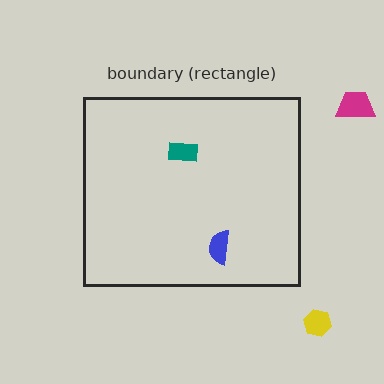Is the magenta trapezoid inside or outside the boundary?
Outside.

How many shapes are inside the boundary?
2 inside, 2 outside.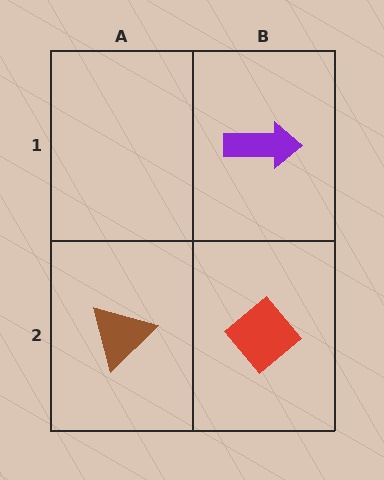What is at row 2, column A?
A brown triangle.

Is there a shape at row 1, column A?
No, that cell is empty.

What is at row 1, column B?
A purple arrow.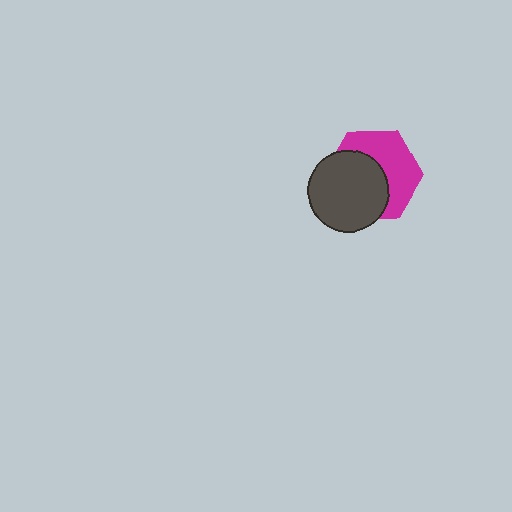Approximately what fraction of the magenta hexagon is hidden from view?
Roughly 51% of the magenta hexagon is hidden behind the dark gray circle.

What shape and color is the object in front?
The object in front is a dark gray circle.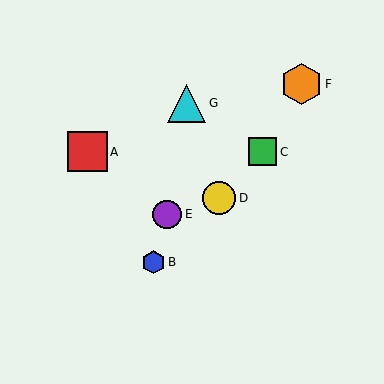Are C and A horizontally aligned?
Yes, both are at y≈152.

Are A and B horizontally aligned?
No, A is at y≈152 and B is at y≈262.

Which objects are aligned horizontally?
Objects A, C are aligned horizontally.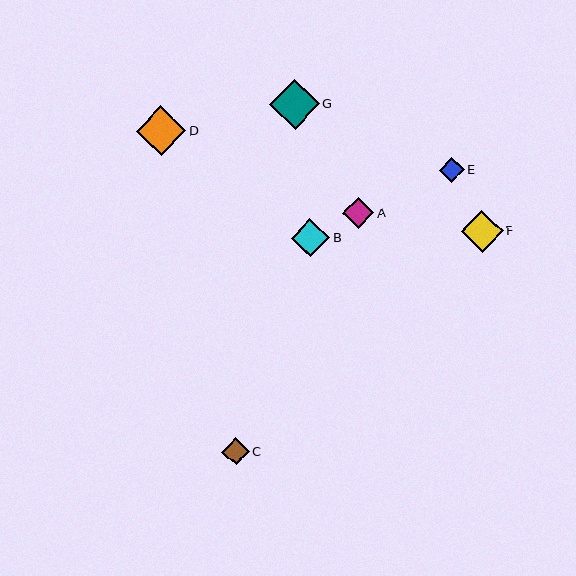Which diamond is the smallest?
Diamond E is the smallest with a size of approximately 25 pixels.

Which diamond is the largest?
Diamond G is the largest with a size of approximately 50 pixels.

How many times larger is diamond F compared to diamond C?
Diamond F is approximately 1.5 times the size of diamond C.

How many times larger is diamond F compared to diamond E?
Diamond F is approximately 1.7 times the size of diamond E.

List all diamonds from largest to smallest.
From largest to smallest: G, D, F, B, A, C, E.